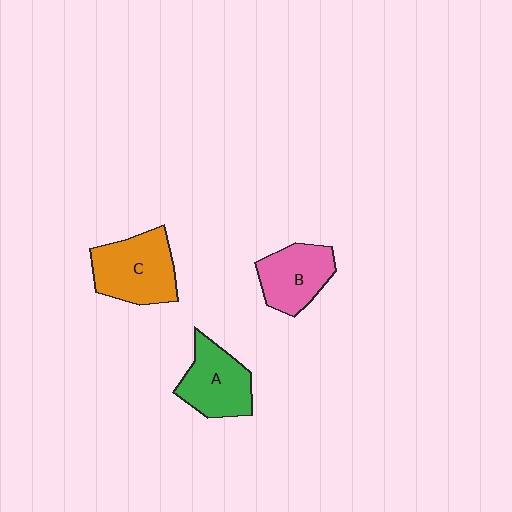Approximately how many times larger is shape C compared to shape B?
Approximately 1.3 times.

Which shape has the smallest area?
Shape B (pink).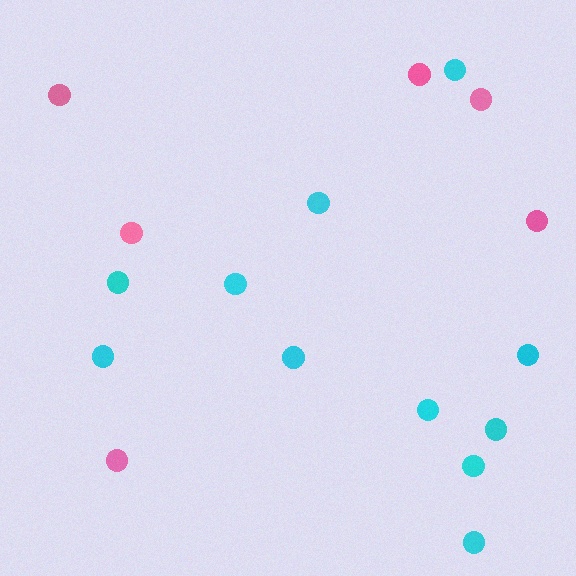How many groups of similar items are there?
There are 2 groups: one group of cyan circles (11) and one group of pink circles (6).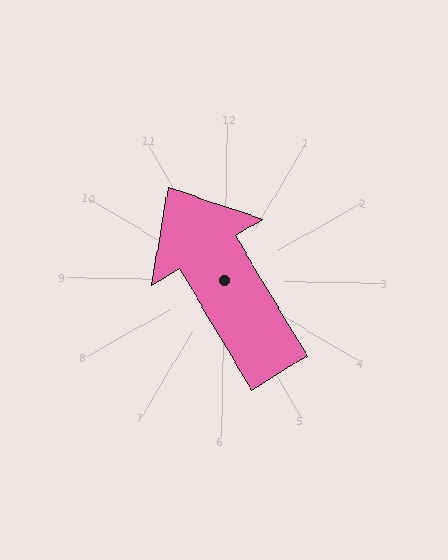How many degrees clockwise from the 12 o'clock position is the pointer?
Approximately 328 degrees.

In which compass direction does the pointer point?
Northwest.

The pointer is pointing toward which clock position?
Roughly 11 o'clock.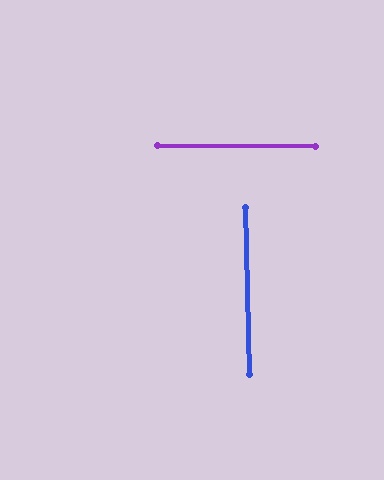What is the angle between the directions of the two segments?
Approximately 88 degrees.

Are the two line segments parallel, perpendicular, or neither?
Perpendicular — they meet at approximately 88°.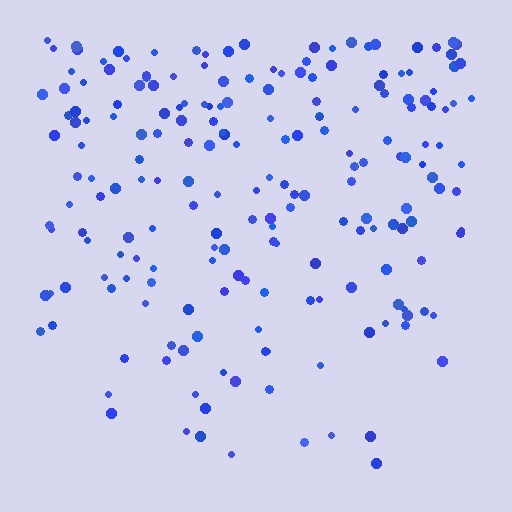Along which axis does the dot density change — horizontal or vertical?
Vertical.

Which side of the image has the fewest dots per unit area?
The bottom.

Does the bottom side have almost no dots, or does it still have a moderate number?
Still a moderate number, just noticeably fewer than the top.